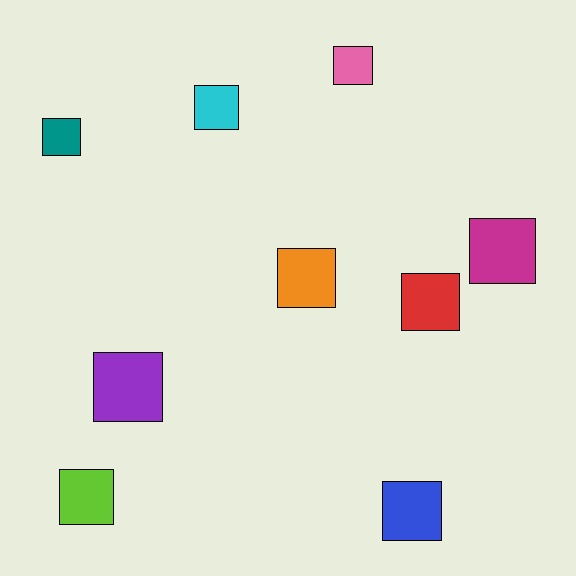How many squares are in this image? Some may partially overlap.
There are 9 squares.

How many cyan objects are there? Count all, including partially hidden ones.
There is 1 cyan object.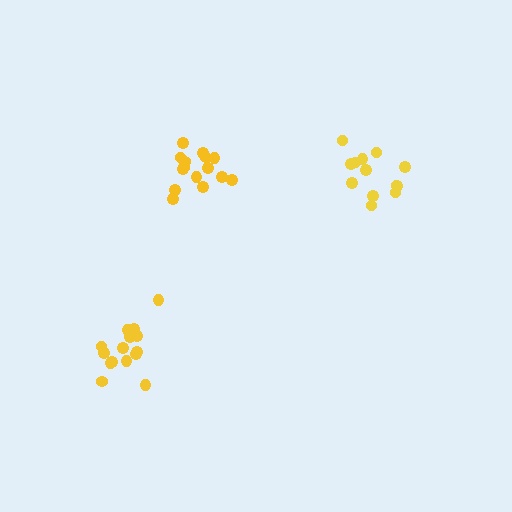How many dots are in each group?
Group 1: 15 dots, Group 2: 13 dots, Group 3: 15 dots (43 total).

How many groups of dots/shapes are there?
There are 3 groups.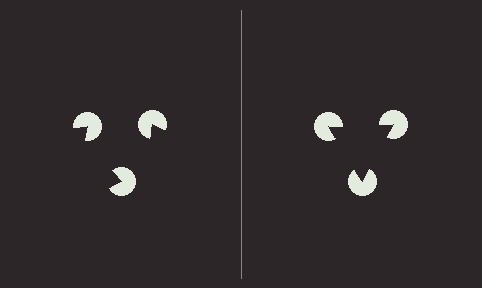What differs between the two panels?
The pac-man discs are positioned identically on both sides; only the wedge orientations differ. On the right they align to a triangle; on the left they are misaligned.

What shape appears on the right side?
An illusory triangle.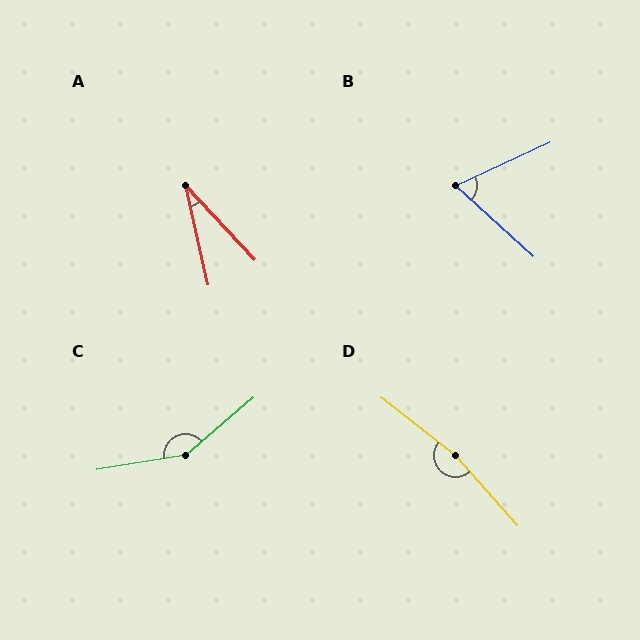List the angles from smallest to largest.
A (30°), B (67°), C (149°), D (169°).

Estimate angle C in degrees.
Approximately 149 degrees.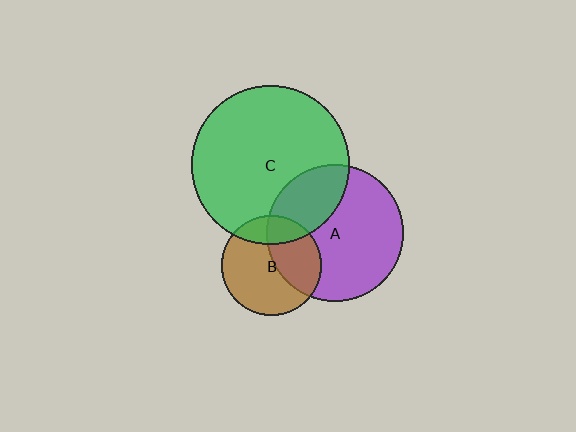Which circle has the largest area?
Circle C (green).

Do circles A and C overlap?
Yes.